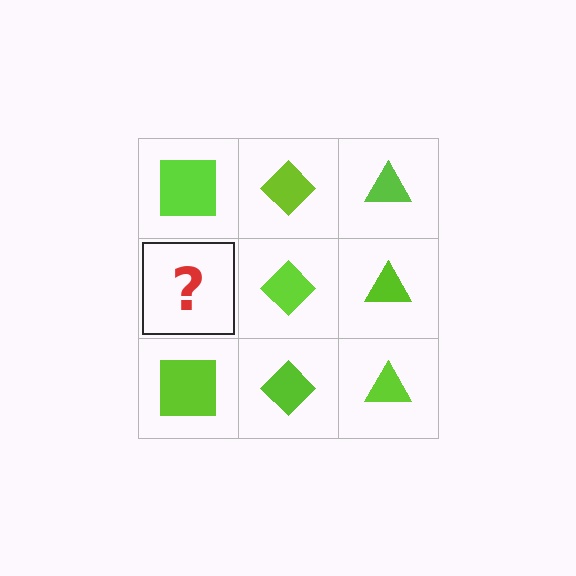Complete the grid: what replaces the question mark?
The question mark should be replaced with a lime square.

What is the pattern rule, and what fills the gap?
The rule is that each column has a consistent shape. The gap should be filled with a lime square.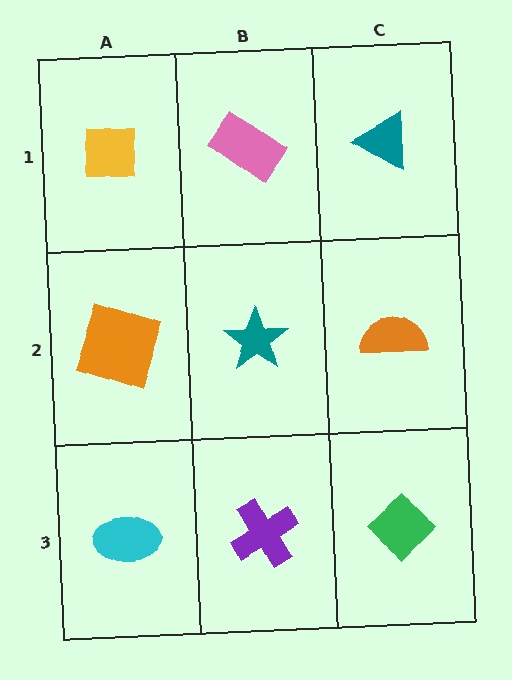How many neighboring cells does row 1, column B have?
3.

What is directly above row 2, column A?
A yellow square.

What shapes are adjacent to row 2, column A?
A yellow square (row 1, column A), a cyan ellipse (row 3, column A), a teal star (row 2, column B).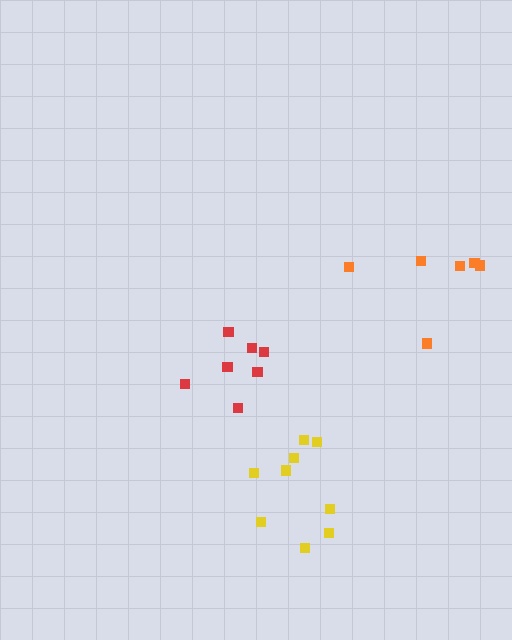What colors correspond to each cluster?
The clusters are colored: red, yellow, orange.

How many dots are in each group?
Group 1: 7 dots, Group 2: 9 dots, Group 3: 6 dots (22 total).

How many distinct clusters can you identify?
There are 3 distinct clusters.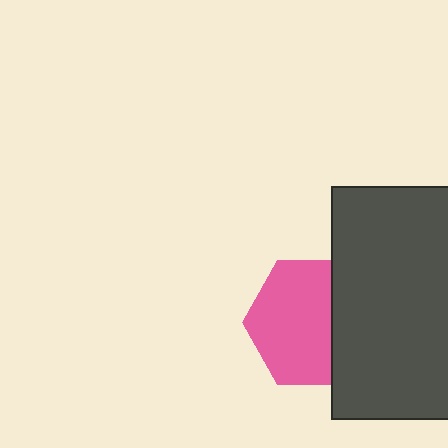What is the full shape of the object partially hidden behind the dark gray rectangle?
The partially hidden object is a pink hexagon.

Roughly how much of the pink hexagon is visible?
Most of it is visible (roughly 66%).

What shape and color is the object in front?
The object in front is a dark gray rectangle.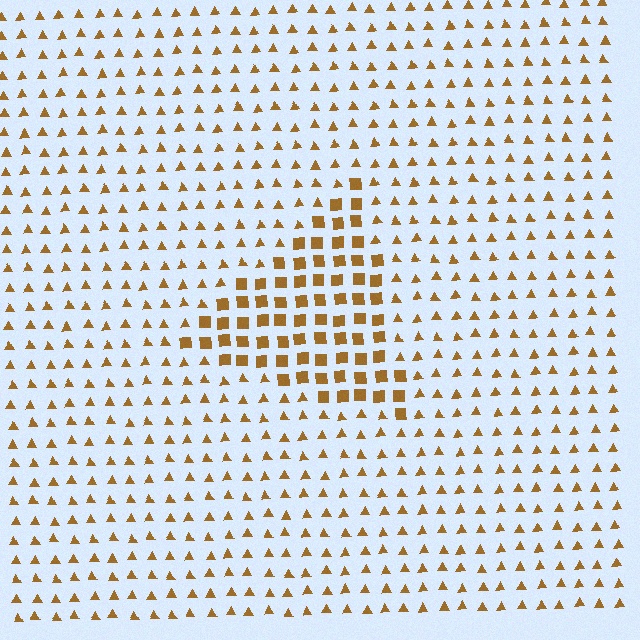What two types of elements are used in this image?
The image uses squares inside the triangle region and triangles outside it.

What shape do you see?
I see a triangle.